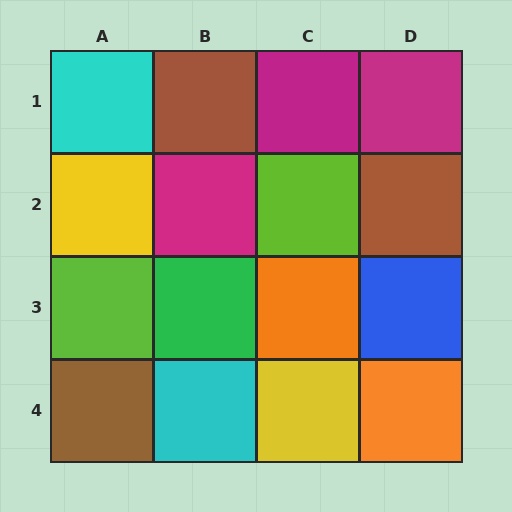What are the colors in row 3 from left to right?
Lime, green, orange, blue.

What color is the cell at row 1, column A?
Cyan.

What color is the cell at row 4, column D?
Orange.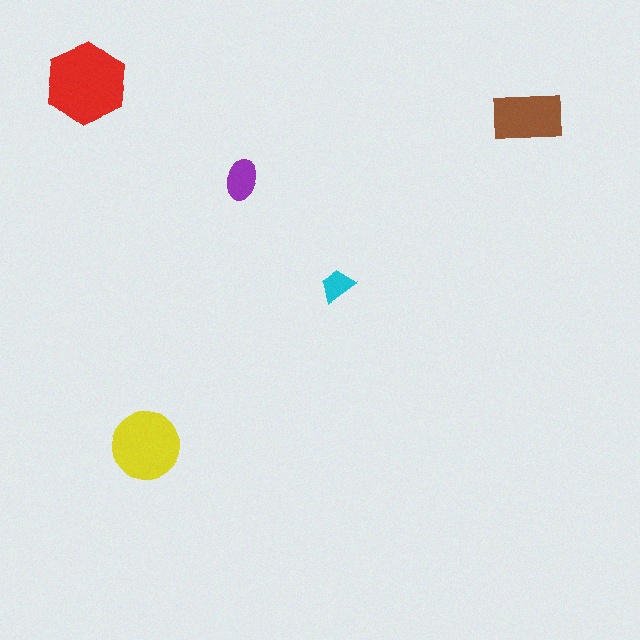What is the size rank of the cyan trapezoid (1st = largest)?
5th.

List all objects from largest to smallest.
The red hexagon, the yellow circle, the brown rectangle, the purple ellipse, the cyan trapezoid.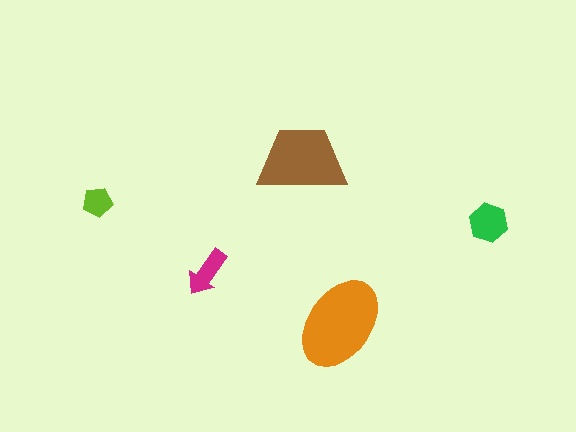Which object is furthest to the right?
The green hexagon is rightmost.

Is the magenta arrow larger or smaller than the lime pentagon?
Larger.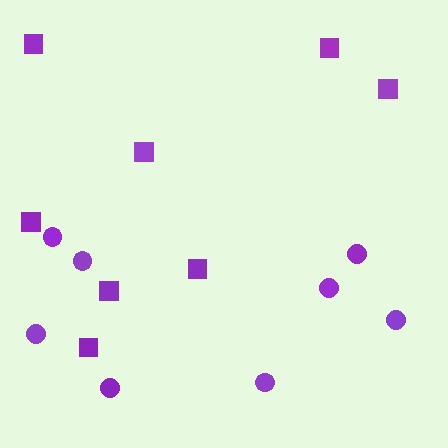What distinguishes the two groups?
There are 2 groups: one group of squares (8) and one group of circles (8).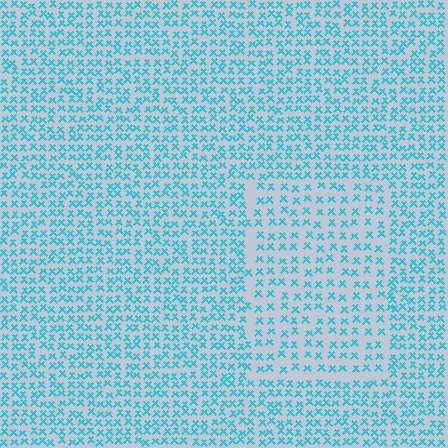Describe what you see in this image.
The image contains small cyan elements arranged at two different densities. A rectangle-shaped region is visible where the elements are less densely packed than the surrounding area.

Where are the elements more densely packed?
The elements are more densely packed outside the rectangle boundary.